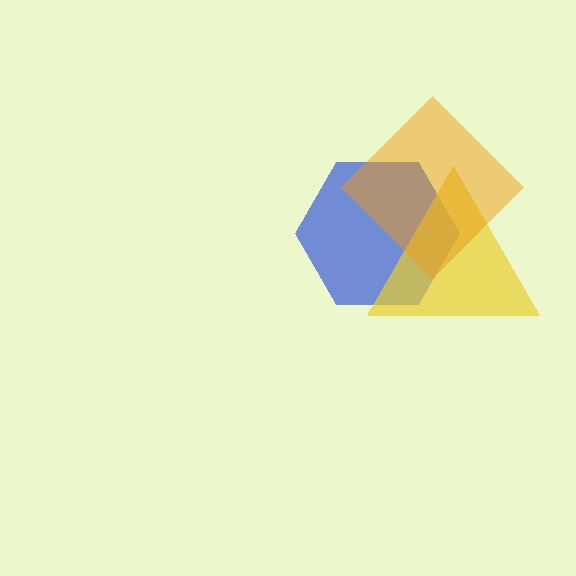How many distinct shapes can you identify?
There are 3 distinct shapes: a blue hexagon, a yellow triangle, an orange diamond.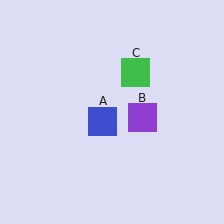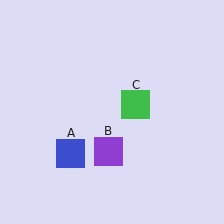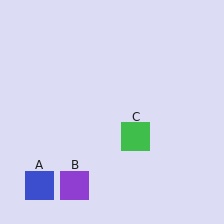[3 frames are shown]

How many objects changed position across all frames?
3 objects changed position: blue square (object A), purple square (object B), green square (object C).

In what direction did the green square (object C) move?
The green square (object C) moved down.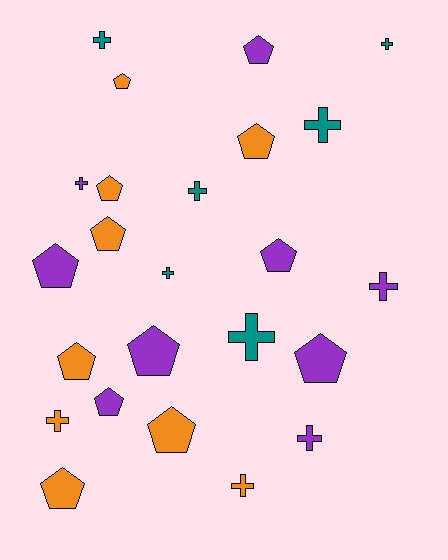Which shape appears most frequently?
Pentagon, with 13 objects.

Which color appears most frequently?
Orange, with 9 objects.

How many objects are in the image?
There are 24 objects.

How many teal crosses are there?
There are 6 teal crosses.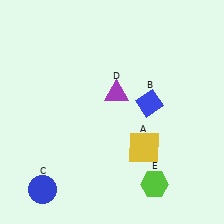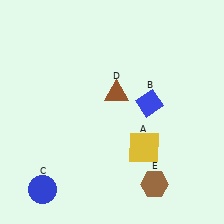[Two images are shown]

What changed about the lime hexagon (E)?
In Image 1, E is lime. In Image 2, it changed to brown.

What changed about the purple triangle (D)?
In Image 1, D is purple. In Image 2, it changed to brown.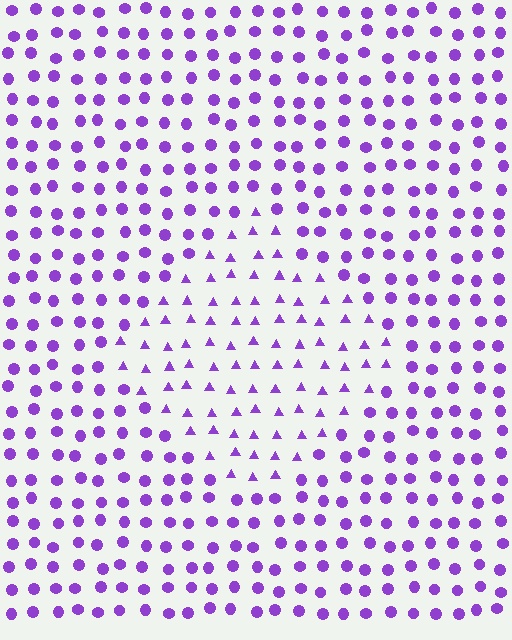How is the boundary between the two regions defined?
The boundary is defined by a change in element shape: triangles inside vs. circles outside. All elements share the same color and spacing.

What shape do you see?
I see a diamond.